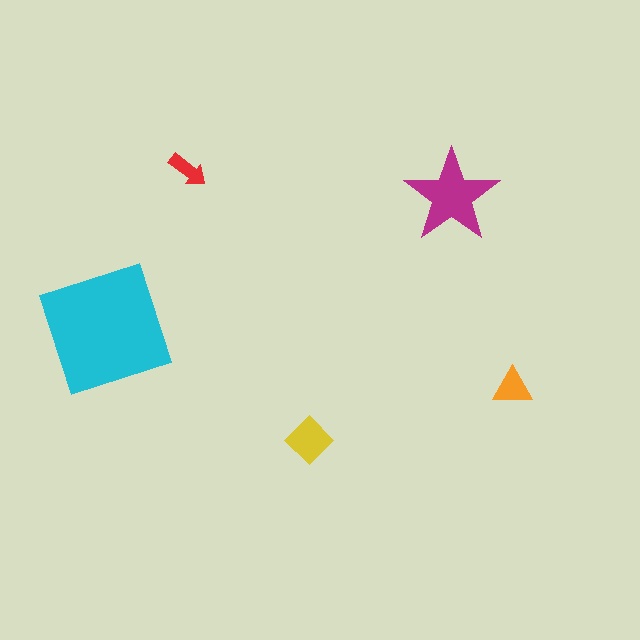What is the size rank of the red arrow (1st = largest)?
5th.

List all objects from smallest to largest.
The red arrow, the orange triangle, the yellow diamond, the magenta star, the cyan square.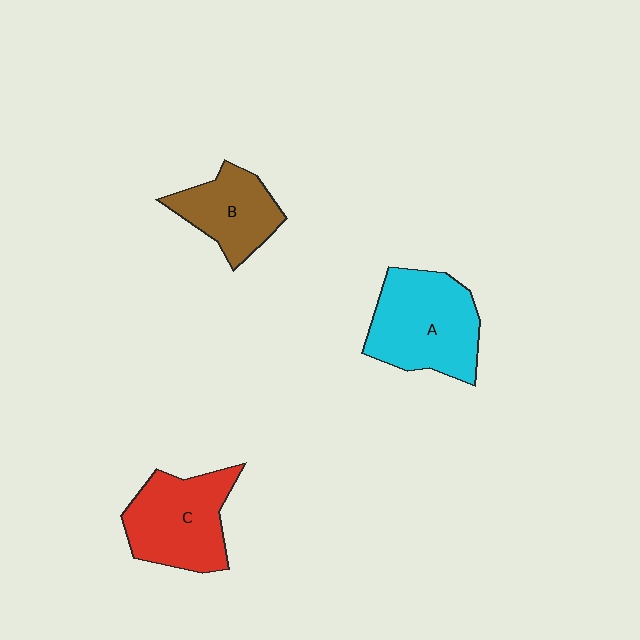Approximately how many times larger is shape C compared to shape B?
Approximately 1.3 times.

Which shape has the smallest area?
Shape B (brown).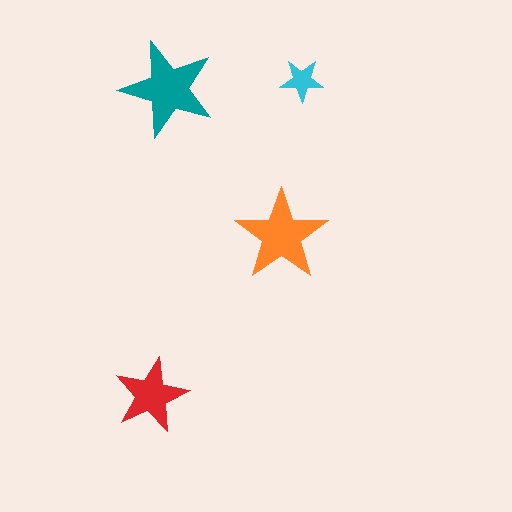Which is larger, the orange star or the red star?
The orange one.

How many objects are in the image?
There are 4 objects in the image.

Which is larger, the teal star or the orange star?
The teal one.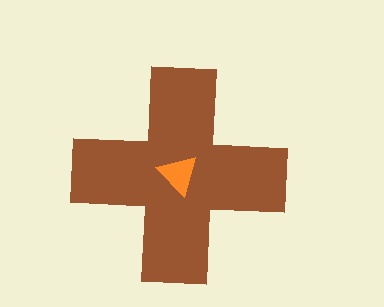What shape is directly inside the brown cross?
The orange triangle.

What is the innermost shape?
The orange triangle.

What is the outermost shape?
The brown cross.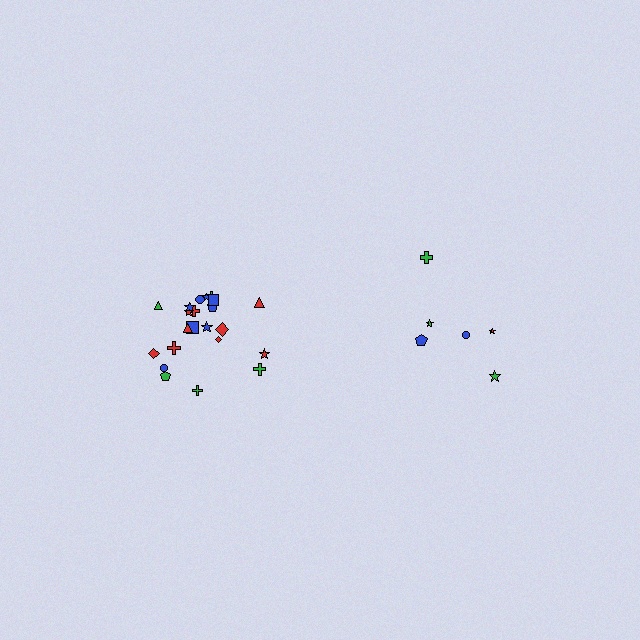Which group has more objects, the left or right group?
The left group.